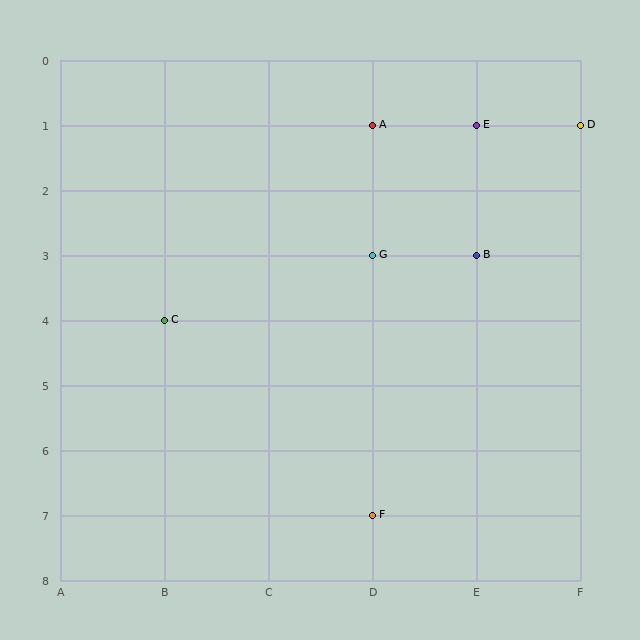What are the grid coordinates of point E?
Point E is at grid coordinates (E, 1).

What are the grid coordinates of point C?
Point C is at grid coordinates (B, 4).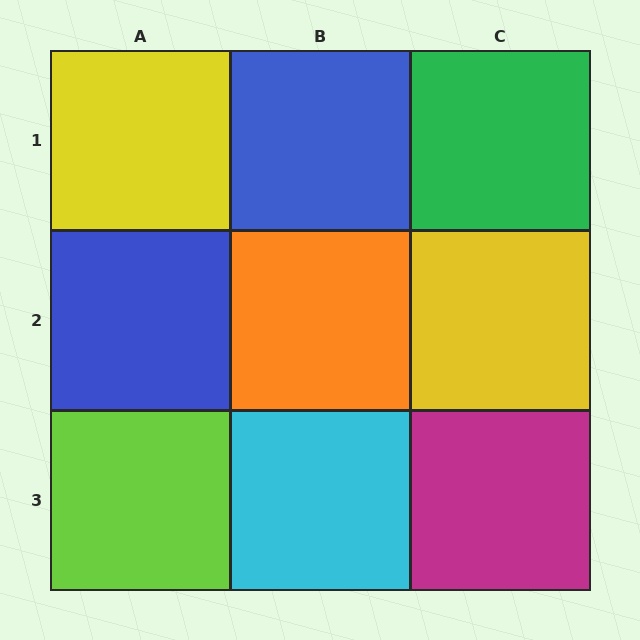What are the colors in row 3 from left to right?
Lime, cyan, magenta.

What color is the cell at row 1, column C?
Green.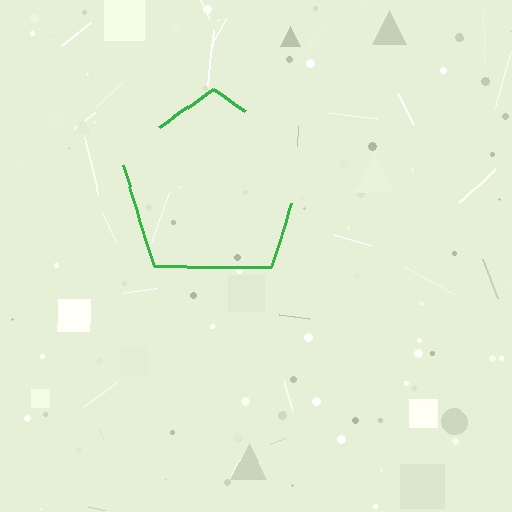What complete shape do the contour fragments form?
The contour fragments form a pentagon.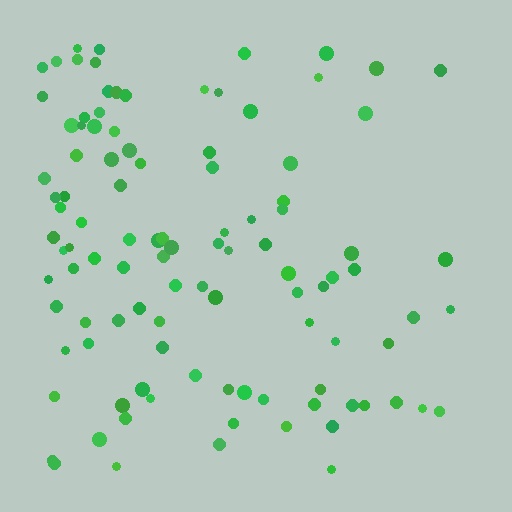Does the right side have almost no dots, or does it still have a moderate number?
Still a moderate number, just noticeably fewer than the left.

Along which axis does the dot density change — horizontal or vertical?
Horizontal.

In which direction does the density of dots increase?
From right to left, with the left side densest.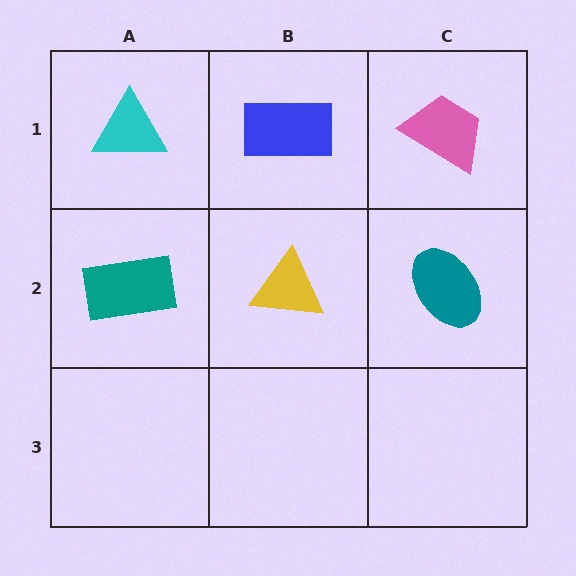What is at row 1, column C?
A pink trapezoid.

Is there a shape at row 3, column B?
No, that cell is empty.